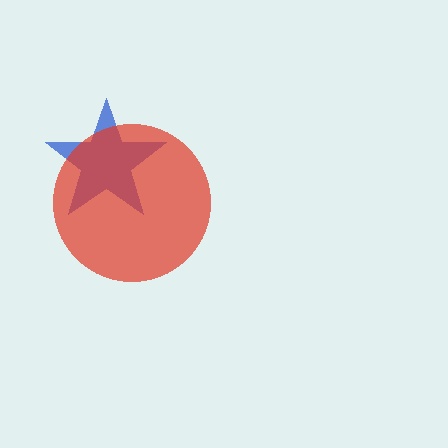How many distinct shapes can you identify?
There are 2 distinct shapes: a blue star, a red circle.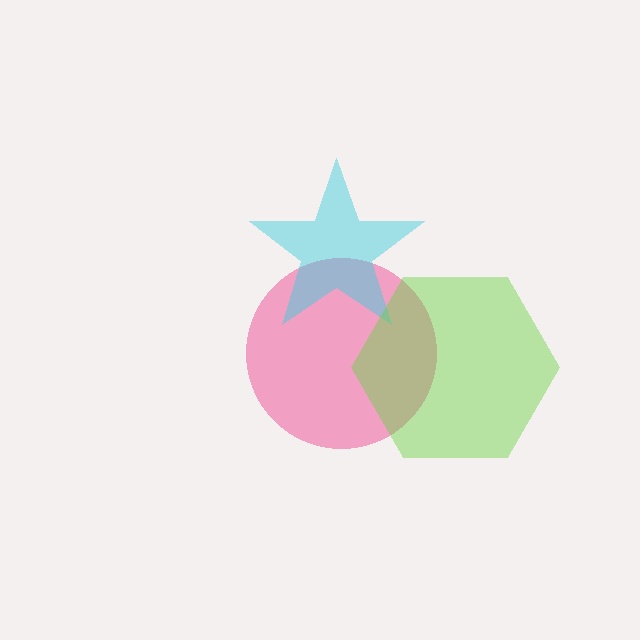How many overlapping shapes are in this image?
There are 3 overlapping shapes in the image.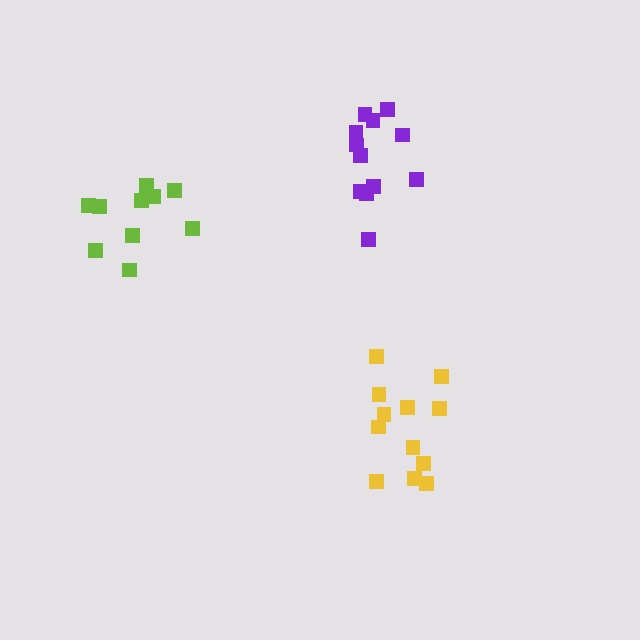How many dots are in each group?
Group 1: 10 dots, Group 2: 12 dots, Group 3: 12 dots (34 total).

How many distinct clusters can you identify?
There are 3 distinct clusters.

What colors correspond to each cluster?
The clusters are colored: lime, yellow, purple.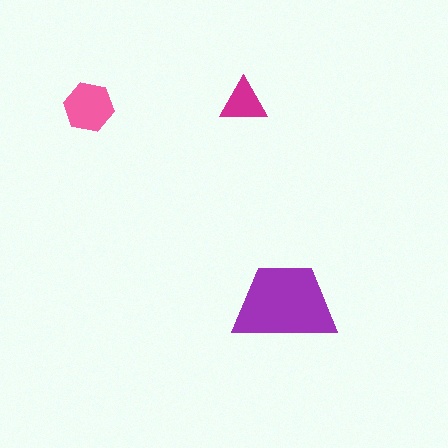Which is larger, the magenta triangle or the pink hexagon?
The pink hexagon.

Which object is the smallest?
The magenta triangle.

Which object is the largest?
The purple trapezoid.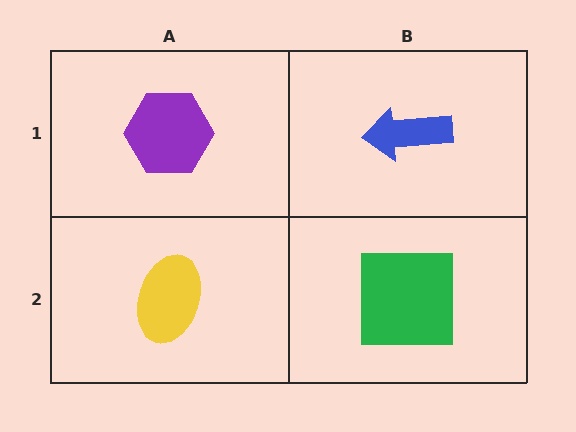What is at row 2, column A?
A yellow ellipse.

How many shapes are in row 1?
2 shapes.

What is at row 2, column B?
A green square.